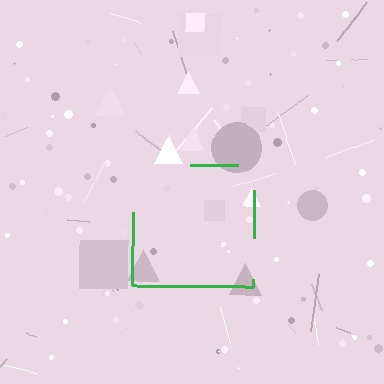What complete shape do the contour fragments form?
The contour fragments form a square.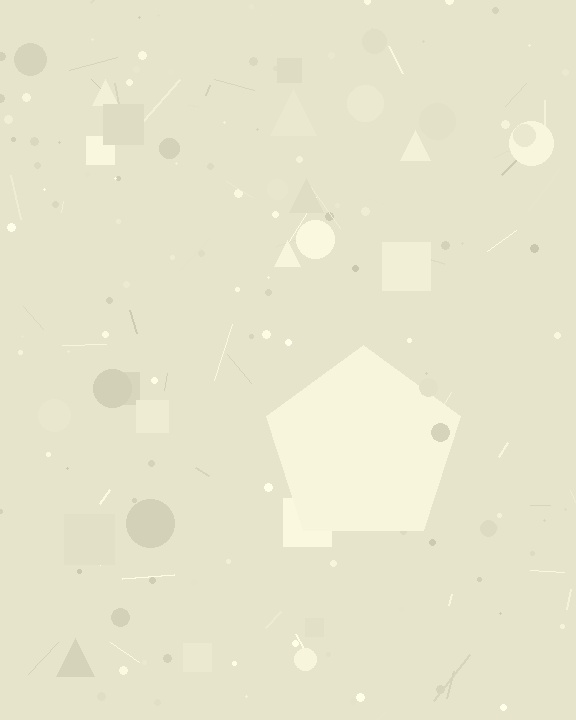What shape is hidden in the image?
A pentagon is hidden in the image.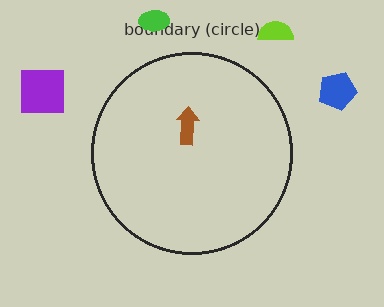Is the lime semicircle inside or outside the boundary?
Outside.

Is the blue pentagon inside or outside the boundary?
Outside.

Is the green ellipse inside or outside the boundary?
Outside.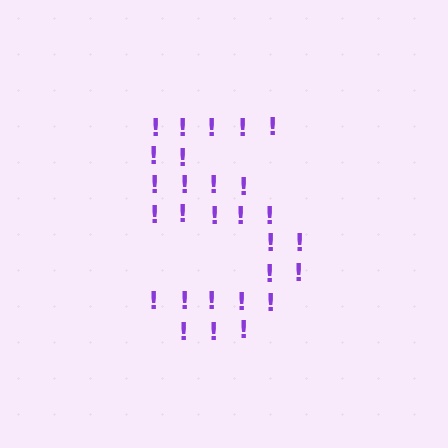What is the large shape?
The large shape is the digit 5.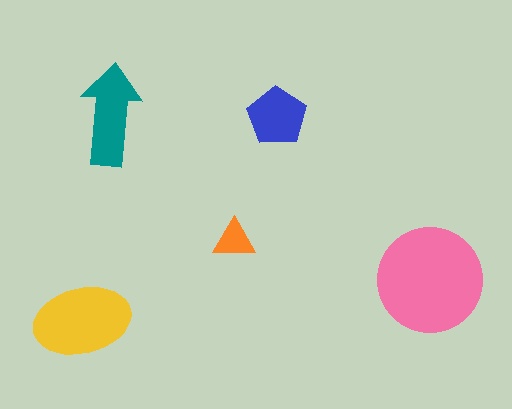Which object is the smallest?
The orange triangle.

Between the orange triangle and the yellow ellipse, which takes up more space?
The yellow ellipse.